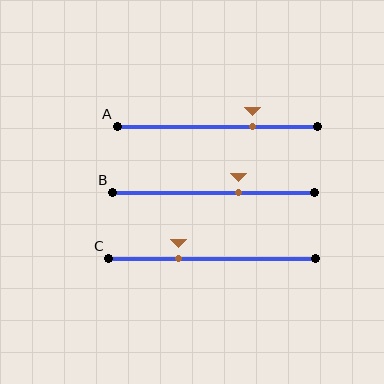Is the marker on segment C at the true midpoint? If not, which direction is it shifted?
No, the marker on segment C is shifted to the left by about 16% of the segment length.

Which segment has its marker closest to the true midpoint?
Segment B has its marker closest to the true midpoint.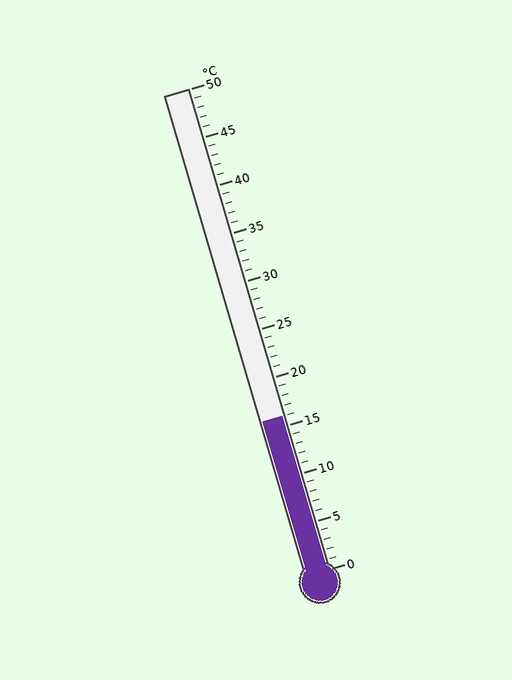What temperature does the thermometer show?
The thermometer shows approximately 16°C.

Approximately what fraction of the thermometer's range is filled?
The thermometer is filled to approximately 30% of its range.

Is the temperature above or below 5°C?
The temperature is above 5°C.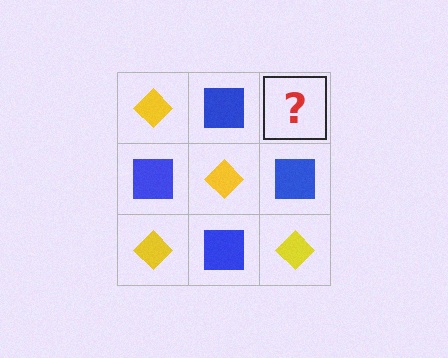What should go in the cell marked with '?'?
The missing cell should contain a yellow diamond.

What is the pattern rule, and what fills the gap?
The rule is that it alternates yellow diamond and blue square in a checkerboard pattern. The gap should be filled with a yellow diamond.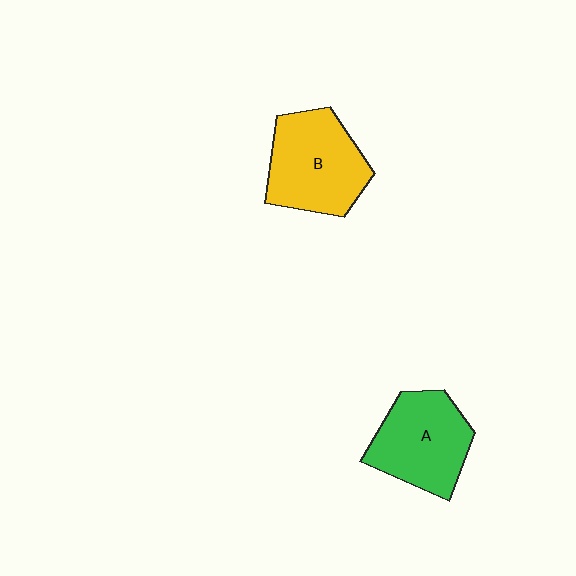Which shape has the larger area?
Shape B (yellow).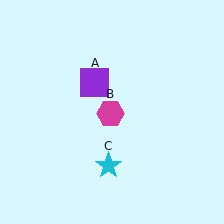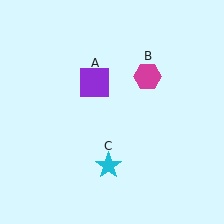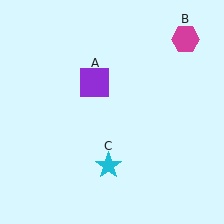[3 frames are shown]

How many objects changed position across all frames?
1 object changed position: magenta hexagon (object B).